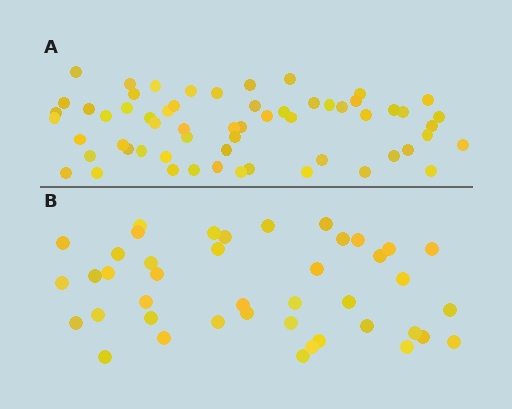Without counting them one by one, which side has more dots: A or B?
Region A (the top region) has more dots.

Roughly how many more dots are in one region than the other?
Region A has approximately 20 more dots than region B.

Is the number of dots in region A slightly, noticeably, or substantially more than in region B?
Region A has noticeably more, but not dramatically so. The ratio is roughly 1.4 to 1.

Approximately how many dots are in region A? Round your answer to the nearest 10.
About 60 dots.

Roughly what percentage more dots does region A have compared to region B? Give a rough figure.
About 45% more.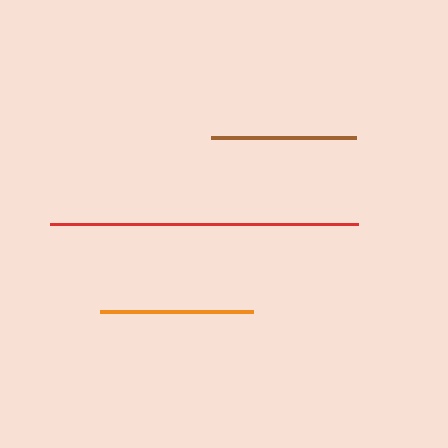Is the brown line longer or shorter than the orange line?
The orange line is longer than the brown line.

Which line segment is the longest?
The red line is the longest at approximately 308 pixels.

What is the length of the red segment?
The red segment is approximately 308 pixels long.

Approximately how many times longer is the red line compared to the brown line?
The red line is approximately 2.1 times the length of the brown line.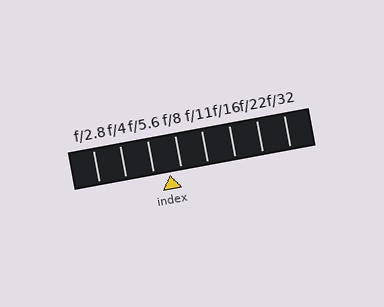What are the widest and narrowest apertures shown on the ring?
The widest aperture shown is f/2.8 and the narrowest is f/32.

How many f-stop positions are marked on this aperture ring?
There are 8 f-stop positions marked.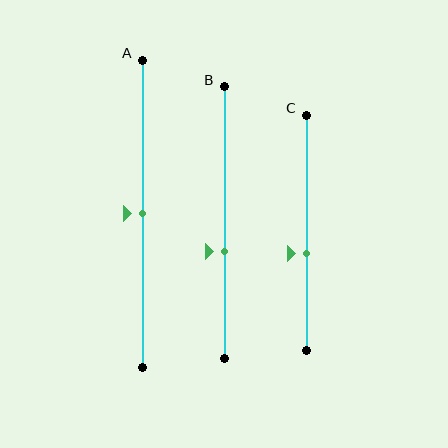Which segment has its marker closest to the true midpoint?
Segment A has its marker closest to the true midpoint.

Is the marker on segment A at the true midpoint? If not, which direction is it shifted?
Yes, the marker on segment A is at the true midpoint.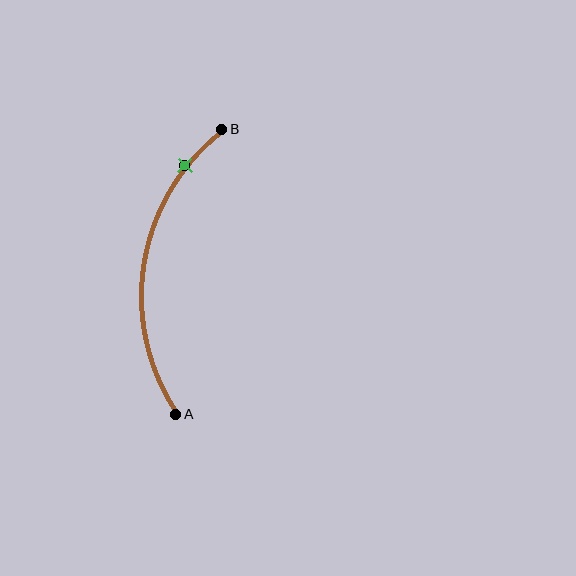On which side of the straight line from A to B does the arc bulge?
The arc bulges to the left of the straight line connecting A and B.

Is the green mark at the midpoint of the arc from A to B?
No. The green mark lies on the arc but is closer to endpoint B. The arc midpoint would be at the point on the curve equidistant along the arc from both A and B.